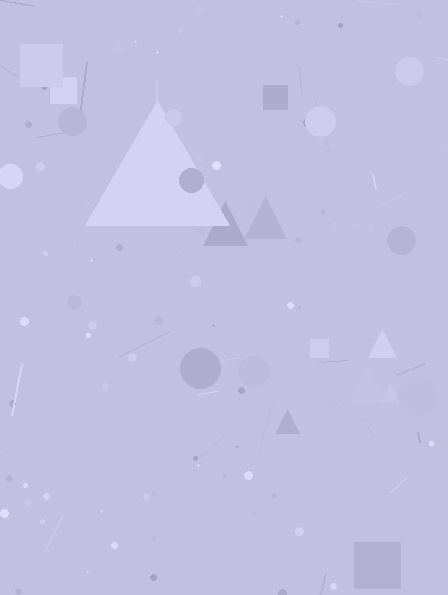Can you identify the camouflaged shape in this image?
The camouflaged shape is a triangle.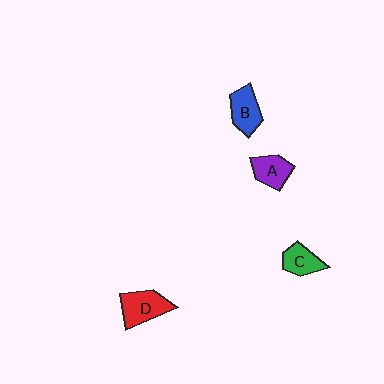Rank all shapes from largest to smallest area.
From largest to smallest: D (red), B (blue), A (purple), C (green).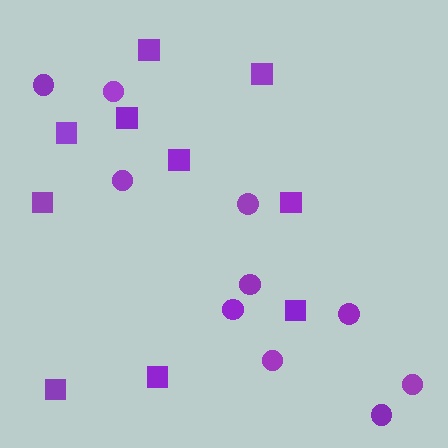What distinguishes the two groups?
There are 2 groups: one group of circles (10) and one group of squares (10).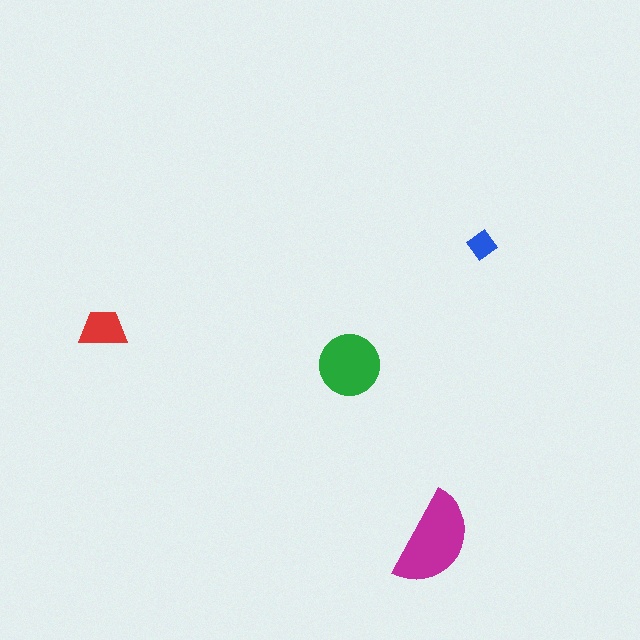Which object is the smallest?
The blue diamond.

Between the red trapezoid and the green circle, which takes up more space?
The green circle.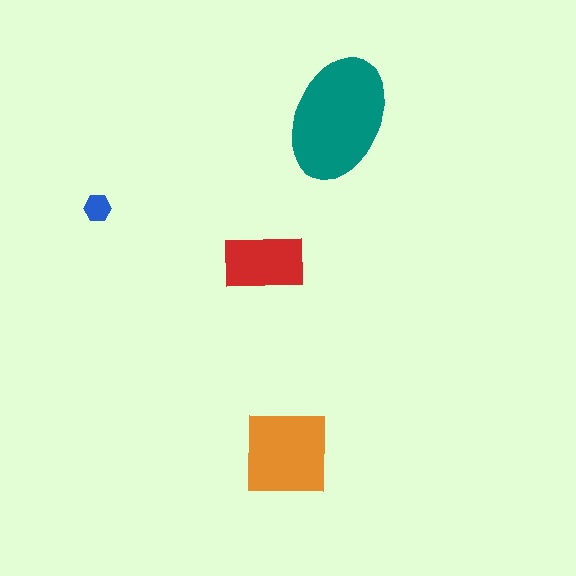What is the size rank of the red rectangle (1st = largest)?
3rd.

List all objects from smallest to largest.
The blue hexagon, the red rectangle, the orange square, the teal ellipse.